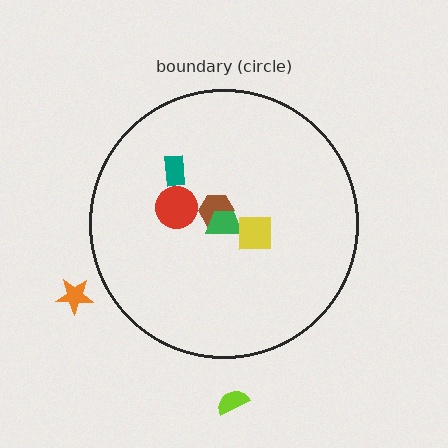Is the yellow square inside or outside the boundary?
Inside.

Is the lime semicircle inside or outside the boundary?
Outside.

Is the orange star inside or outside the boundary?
Outside.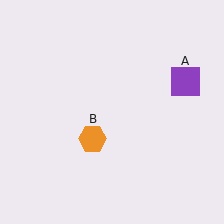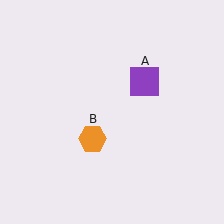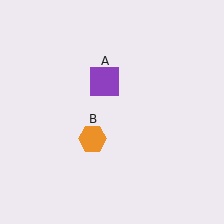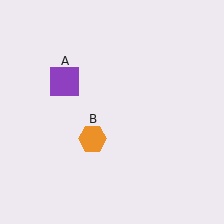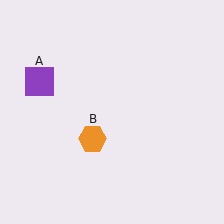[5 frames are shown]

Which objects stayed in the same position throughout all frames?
Orange hexagon (object B) remained stationary.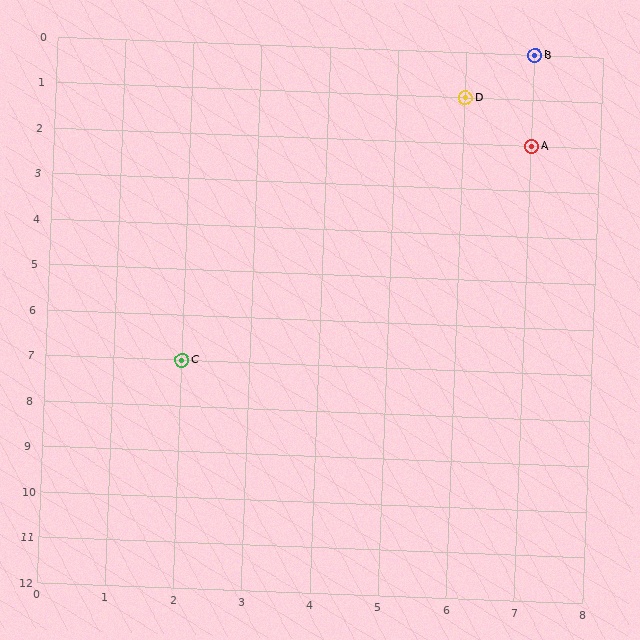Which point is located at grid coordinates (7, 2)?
Point A is at (7, 2).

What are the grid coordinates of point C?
Point C is at grid coordinates (2, 7).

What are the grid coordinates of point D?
Point D is at grid coordinates (6, 1).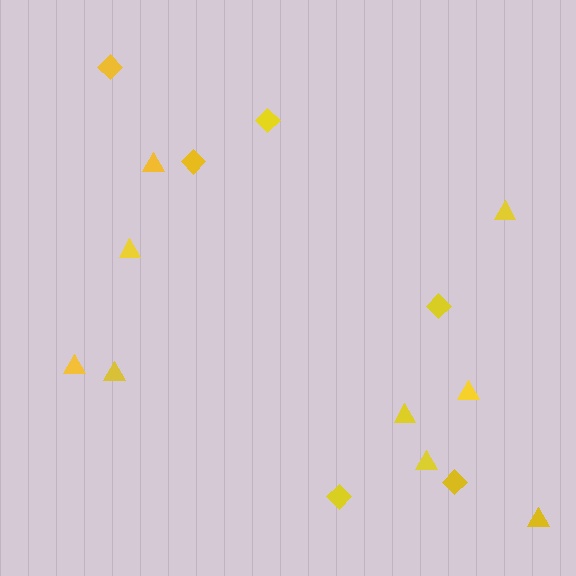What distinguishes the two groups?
There are 2 groups: one group of diamonds (6) and one group of triangles (9).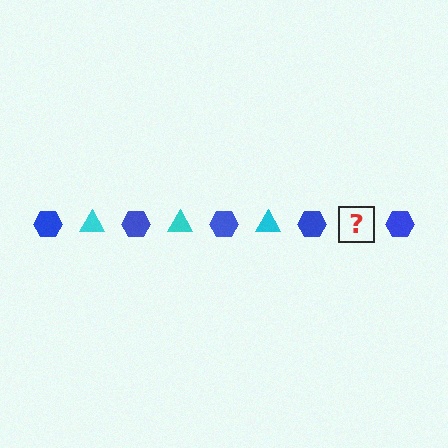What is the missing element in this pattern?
The missing element is a cyan triangle.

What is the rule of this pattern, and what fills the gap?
The rule is that the pattern alternates between blue hexagon and cyan triangle. The gap should be filled with a cyan triangle.